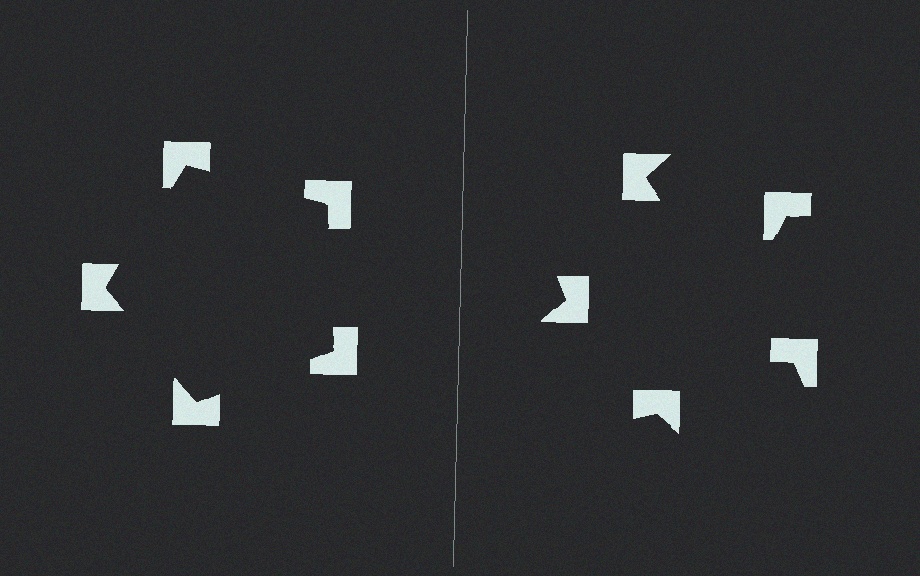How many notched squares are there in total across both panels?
10 — 5 on each side.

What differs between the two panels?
The notched squares are positioned identically on both sides; only the wedge orientations differ. On the left they align to a pentagon; on the right they are misaligned.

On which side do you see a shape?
An illusory pentagon appears on the left side. On the right side the wedge cuts are rotated, so no coherent shape forms.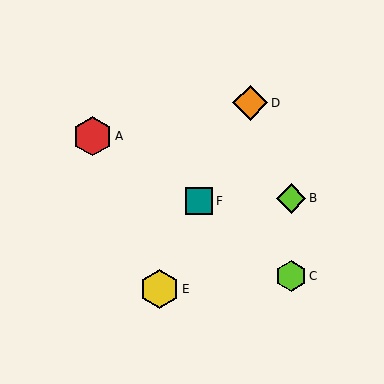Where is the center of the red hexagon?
The center of the red hexagon is at (92, 136).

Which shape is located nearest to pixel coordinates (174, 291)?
The yellow hexagon (labeled E) at (160, 289) is nearest to that location.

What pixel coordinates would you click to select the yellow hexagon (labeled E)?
Click at (160, 289) to select the yellow hexagon E.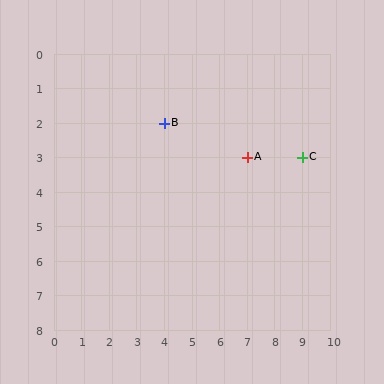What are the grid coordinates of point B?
Point B is at grid coordinates (4, 2).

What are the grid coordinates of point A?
Point A is at grid coordinates (7, 3).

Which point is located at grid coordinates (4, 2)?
Point B is at (4, 2).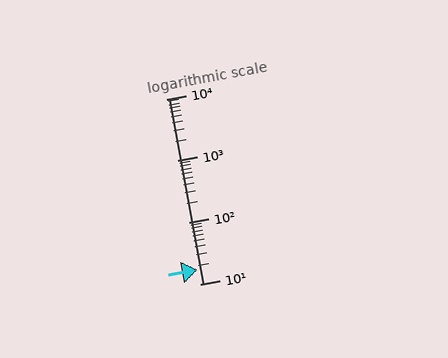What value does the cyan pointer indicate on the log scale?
The pointer indicates approximately 17.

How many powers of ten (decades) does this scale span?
The scale spans 3 decades, from 10 to 10000.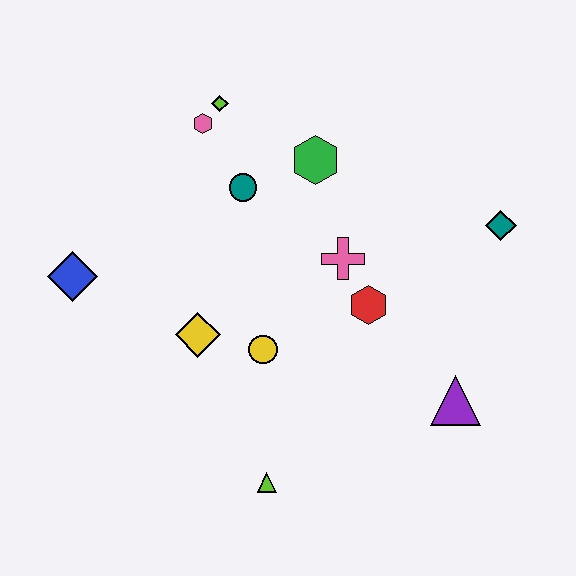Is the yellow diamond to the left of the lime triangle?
Yes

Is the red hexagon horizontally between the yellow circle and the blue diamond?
No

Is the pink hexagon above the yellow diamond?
Yes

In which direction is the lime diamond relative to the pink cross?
The lime diamond is above the pink cross.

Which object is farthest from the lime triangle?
The lime diamond is farthest from the lime triangle.